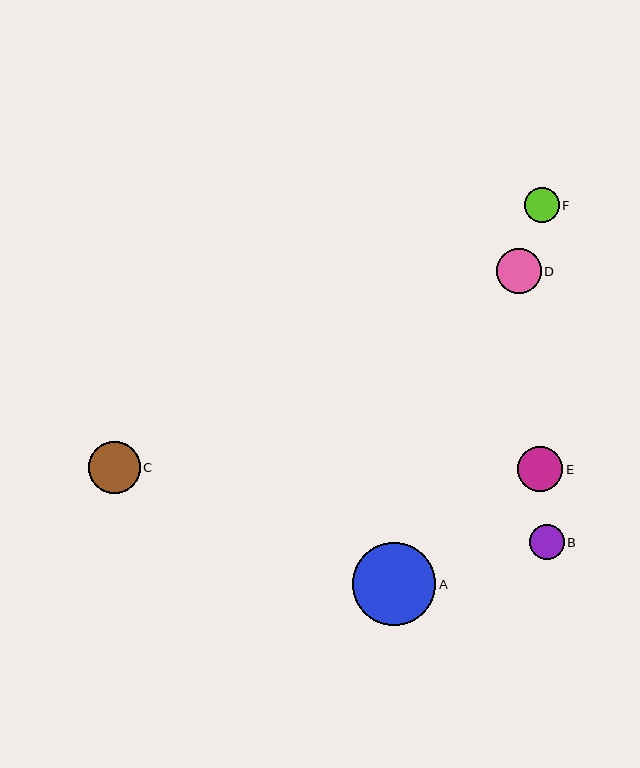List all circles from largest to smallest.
From largest to smallest: A, C, D, E, F, B.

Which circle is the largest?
Circle A is the largest with a size of approximately 83 pixels.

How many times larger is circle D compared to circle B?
Circle D is approximately 1.3 times the size of circle B.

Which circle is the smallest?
Circle B is the smallest with a size of approximately 35 pixels.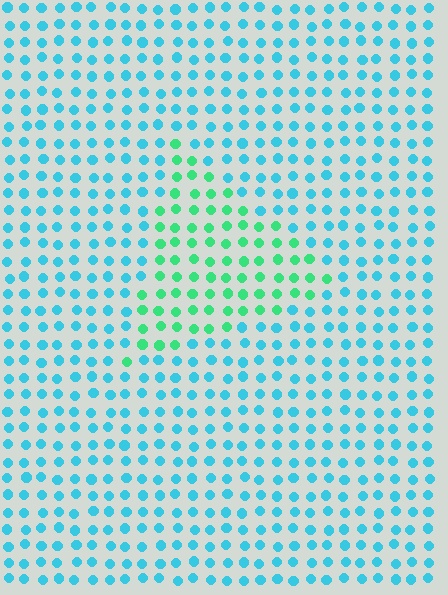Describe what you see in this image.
The image is filled with small cyan elements in a uniform arrangement. A triangle-shaped region is visible where the elements are tinted to a slightly different hue, forming a subtle color boundary.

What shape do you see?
I see a triangle.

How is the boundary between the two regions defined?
The boundary is defined purely by a slight shift in hue (about 44 degrees). Spacing, size, and orientation are identical on both sides.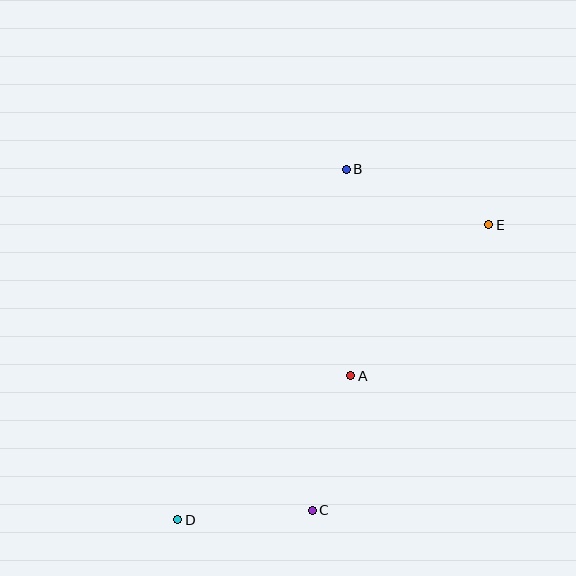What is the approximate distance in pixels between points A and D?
The distance between A and D is approximately 225 pixels.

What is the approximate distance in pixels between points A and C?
The distance between A and C is approximately 140 pixels.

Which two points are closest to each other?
Points C and D are closest to each other.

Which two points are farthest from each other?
Points D and E are farthest from each other.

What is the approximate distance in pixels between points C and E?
The distance between C and E is approximately 336 pixels.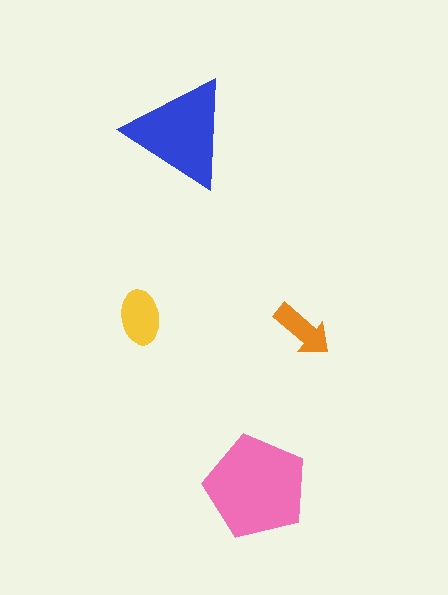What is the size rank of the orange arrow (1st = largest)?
4th.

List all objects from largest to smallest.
The pink pentagon, the blue triangle, the yellow ellipse, the orange arrow.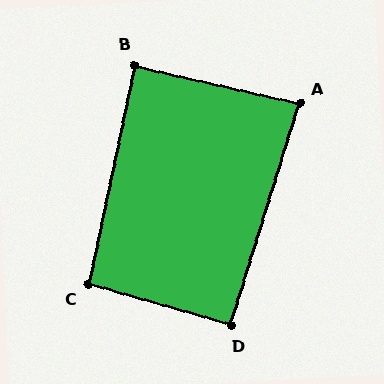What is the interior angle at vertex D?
Approximately 91 degrees (approximately right).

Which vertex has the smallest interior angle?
A, at approximately 86 degrees.